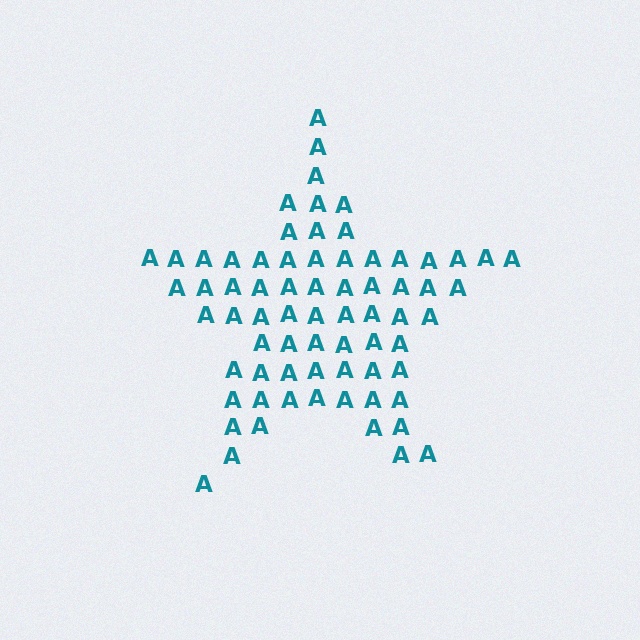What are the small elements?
The small elements are letter A's.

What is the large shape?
The large shape is a star.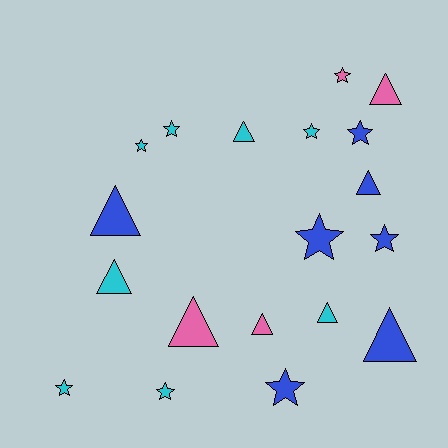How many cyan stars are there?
There are 5 cyan stars.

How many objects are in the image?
There are 19 objects.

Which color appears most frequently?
Cyan, with 8 objects.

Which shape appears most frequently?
Star, with 10 objects.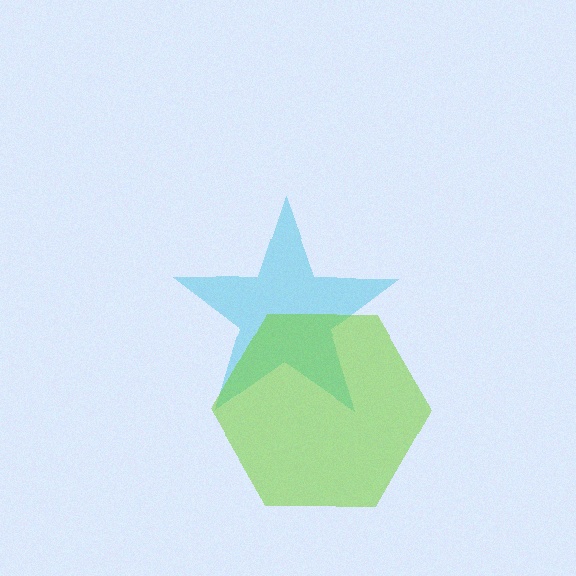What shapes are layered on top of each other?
The layered shapes are: a cyan star, a lime hexagon.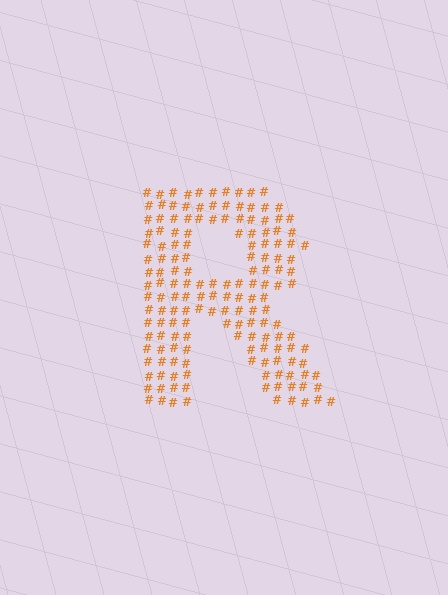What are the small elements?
The small elements are hash symbols.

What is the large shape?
The large shape is the letter R.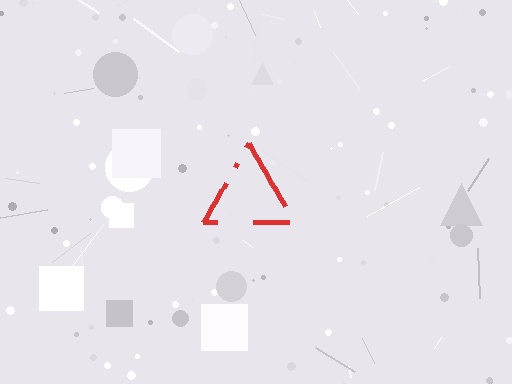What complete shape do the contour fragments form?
The contour fragments form a triangle.